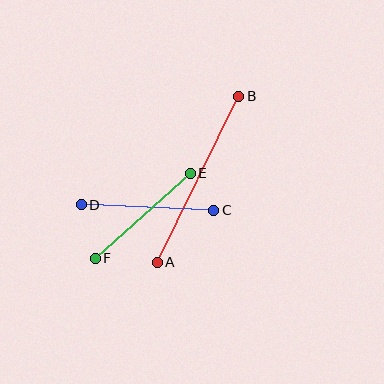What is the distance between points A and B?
The distance is approximately 185 pixels.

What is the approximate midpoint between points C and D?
The midpoint is at approximately (148, 208) pixels.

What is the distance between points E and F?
The distance is approximately 127 pixels.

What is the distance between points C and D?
The distance is approximately 133 pixels.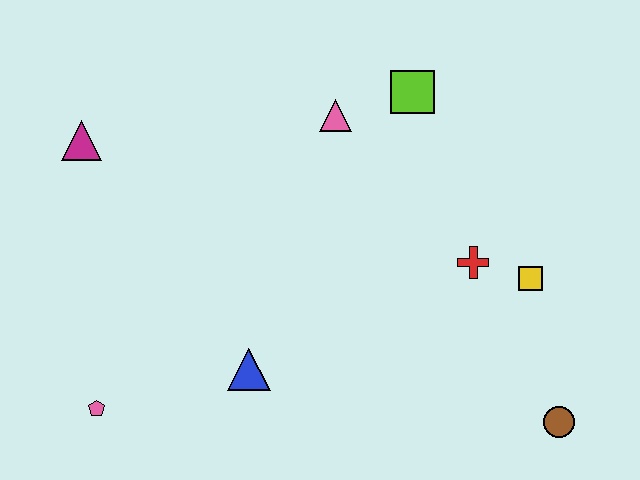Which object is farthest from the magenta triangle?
The brown circle is farthest from the magenta triangle.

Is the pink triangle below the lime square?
Yes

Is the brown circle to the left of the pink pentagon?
No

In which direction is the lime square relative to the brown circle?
The lime square is above the brown circle.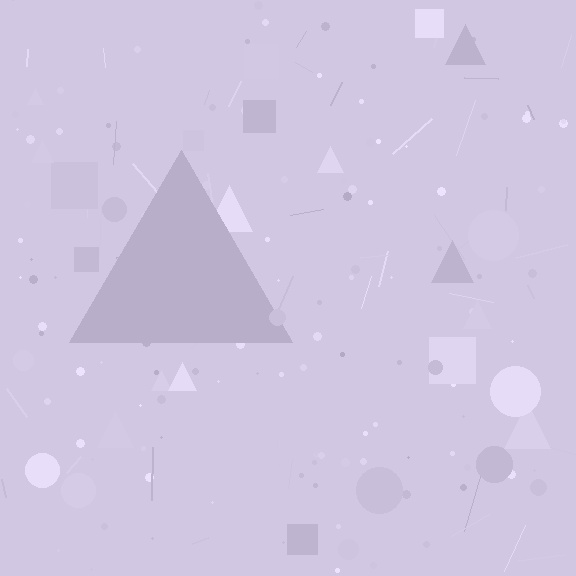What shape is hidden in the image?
A triangle is hidden in the image.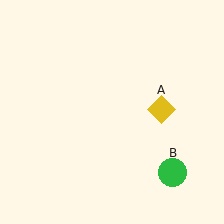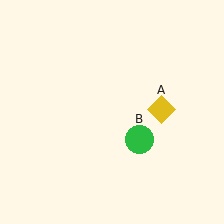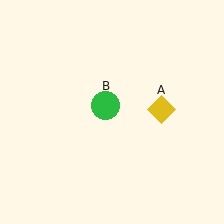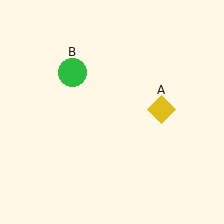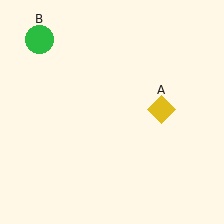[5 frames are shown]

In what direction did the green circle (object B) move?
The green circle (object B) moved up and to the left.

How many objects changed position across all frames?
1 object changed position: green circle (object B).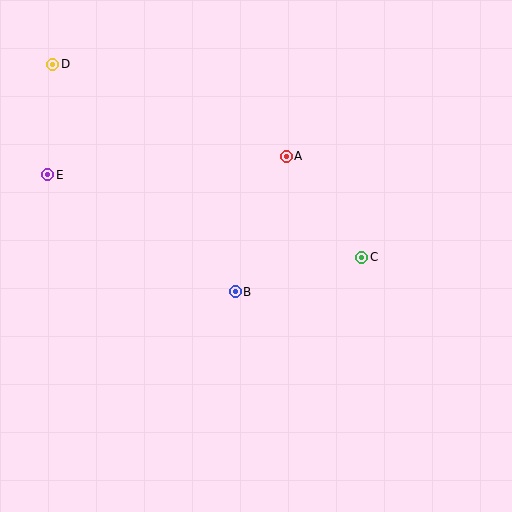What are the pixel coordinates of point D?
Point D is at (53, 64).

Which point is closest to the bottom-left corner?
Point B is closest to the bottom-left corner.